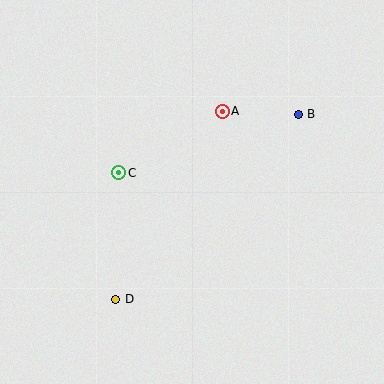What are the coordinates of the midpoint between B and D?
The midpoint between B and D is at (207, 207).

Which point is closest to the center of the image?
Point C at (119, 173) is closest to the center.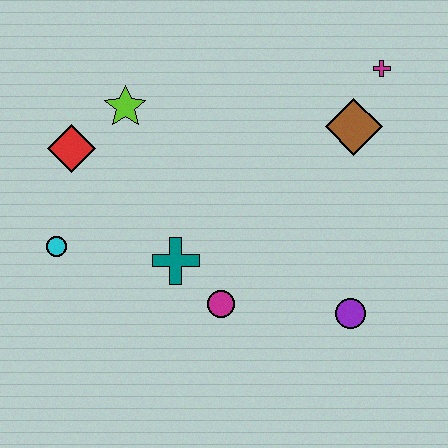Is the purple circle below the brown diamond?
Yes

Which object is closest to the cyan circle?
The red diamond is closest to the cyan circle.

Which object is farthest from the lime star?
The purple circle is farthest from the lime star.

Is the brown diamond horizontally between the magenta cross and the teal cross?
Yes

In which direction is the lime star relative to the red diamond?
The lime star is to the right of the red diamond.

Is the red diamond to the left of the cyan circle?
No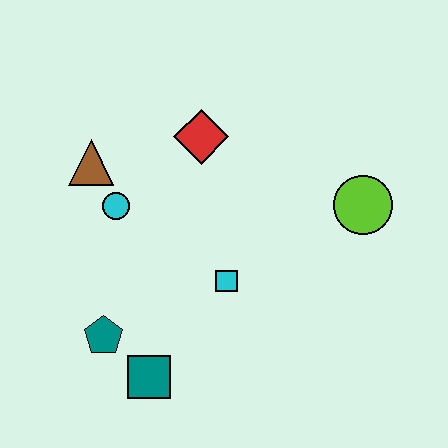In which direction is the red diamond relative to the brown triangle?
The red diamond is to the right of the brown triangle.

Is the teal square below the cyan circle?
Yes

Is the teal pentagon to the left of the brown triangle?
No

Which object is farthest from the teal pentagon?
The lime circle is farthest from the teal pentagon.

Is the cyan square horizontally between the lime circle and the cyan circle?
Yes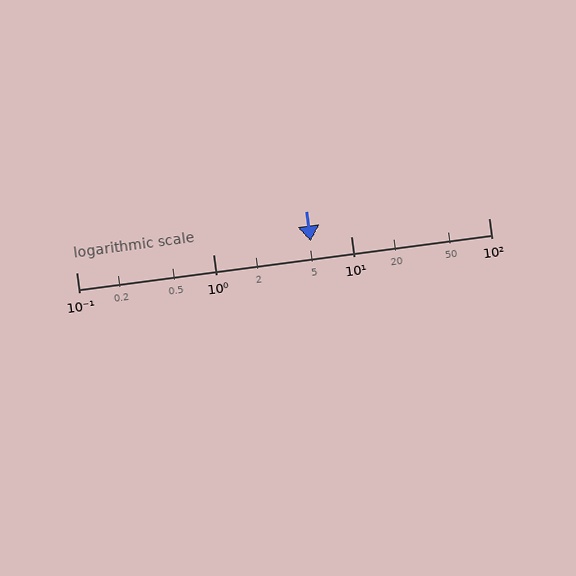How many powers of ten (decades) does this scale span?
The scale spans 3 decades, from 0.1 to 100.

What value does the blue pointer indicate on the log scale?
The pointer indicates approximately 5.1.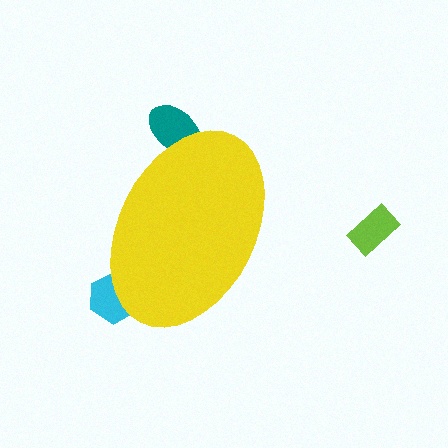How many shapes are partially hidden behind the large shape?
2 shapes are partially hidden.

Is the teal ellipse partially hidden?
Yes, the teal ellipse is partially hidden behind the yellow ellipse.